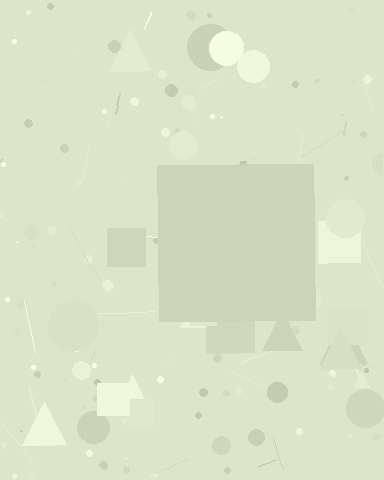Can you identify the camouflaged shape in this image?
The camouflaged shape is a square.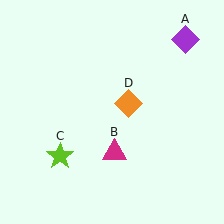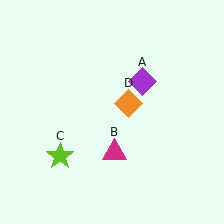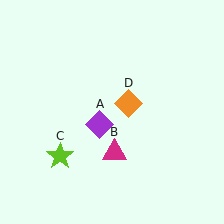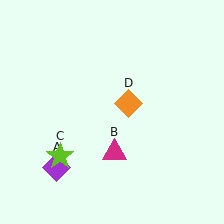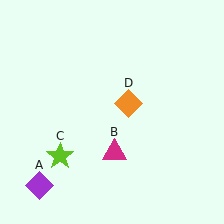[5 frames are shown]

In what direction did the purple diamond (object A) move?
The purple diamond (object A) moved down and to the left.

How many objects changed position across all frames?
1 object changed position: purple diamond (object A).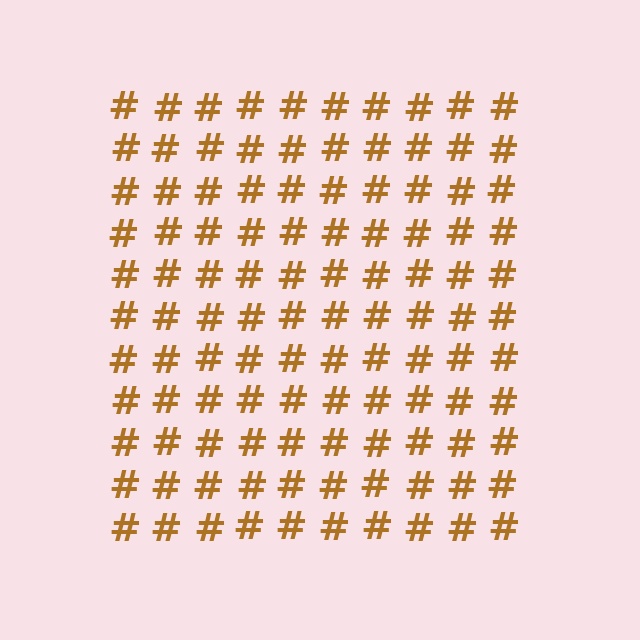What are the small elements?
The small elements are hash symbols.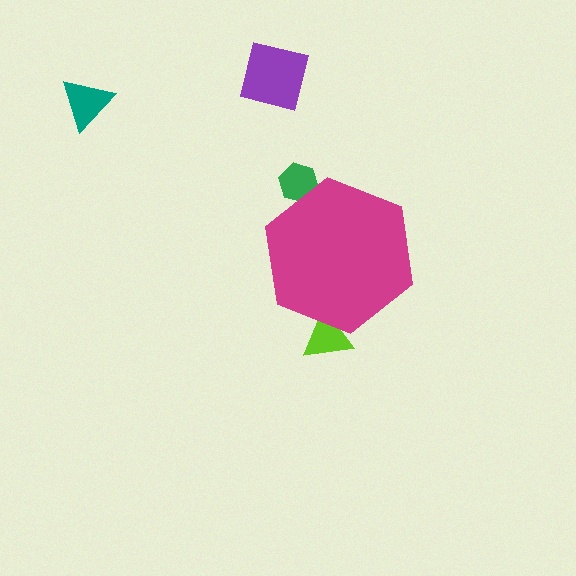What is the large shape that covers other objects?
A magenta hexagon.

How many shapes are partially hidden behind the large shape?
2 shapes are partially hidden.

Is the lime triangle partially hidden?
Yes, the lime triangle is partially hidden behind the magenta hexagon.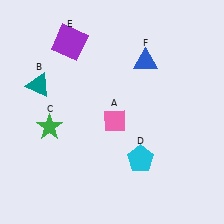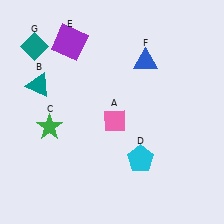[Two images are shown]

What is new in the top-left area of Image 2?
A teal diamond (G) was added in the top-left area of Image 2.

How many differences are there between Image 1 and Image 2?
There is 1 difference between the two images.